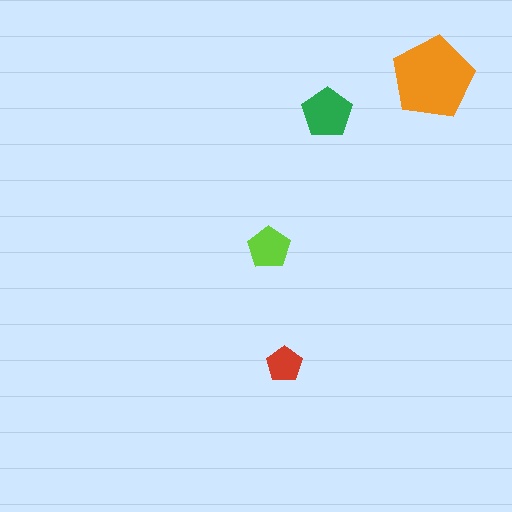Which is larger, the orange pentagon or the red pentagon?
The orange one.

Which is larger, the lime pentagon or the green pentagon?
The green one.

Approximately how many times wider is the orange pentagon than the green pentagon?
About 1.5 times wider.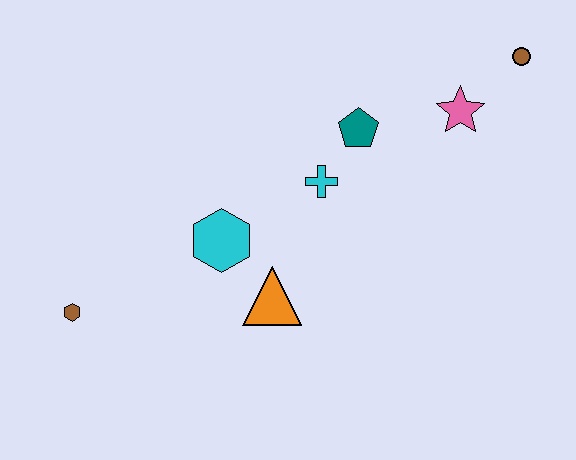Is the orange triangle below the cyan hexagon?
Yes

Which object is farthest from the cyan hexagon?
The brown circle is farthest from the cyan hexagon.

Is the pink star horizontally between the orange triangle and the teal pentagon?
No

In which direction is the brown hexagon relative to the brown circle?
The brown hexagon is to the left of the brown circle.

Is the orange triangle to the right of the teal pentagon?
No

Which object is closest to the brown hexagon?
The cyan hexagon is closest to the brown hexagon.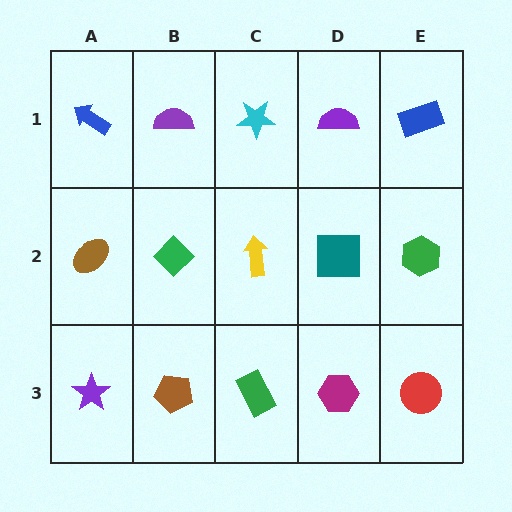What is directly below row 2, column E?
A red circle.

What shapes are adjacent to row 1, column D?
A teal square (row 2, column D), a cyan star (row 1, column C), a blue rectangle (row 1, column E).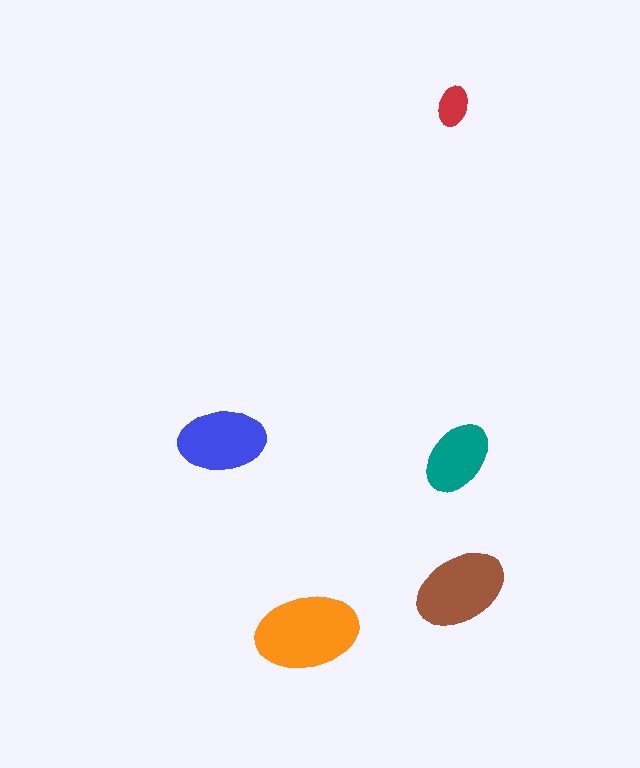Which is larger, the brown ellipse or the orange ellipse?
The orange one.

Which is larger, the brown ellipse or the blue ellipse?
The brown one.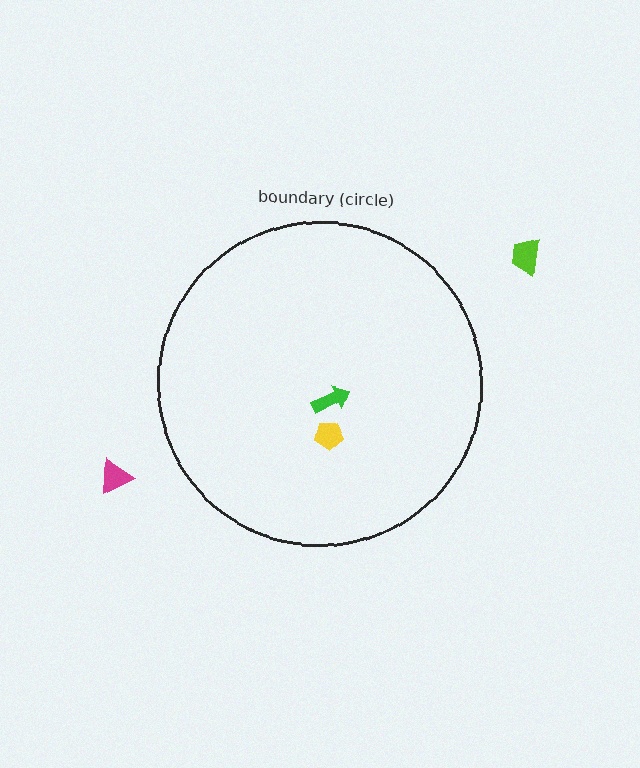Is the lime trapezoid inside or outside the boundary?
Outside.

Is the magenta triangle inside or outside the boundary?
Outside.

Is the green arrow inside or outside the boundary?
Inside.